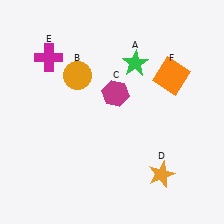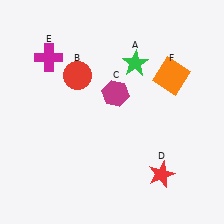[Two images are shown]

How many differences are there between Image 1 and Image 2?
There are 2 differences between the two images.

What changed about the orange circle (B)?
In Image 1, B is orange. In Image 2, it changed to red.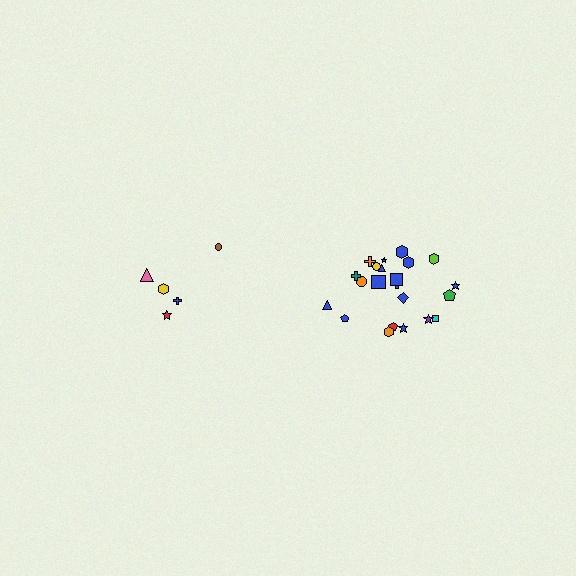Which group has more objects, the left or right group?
The right group.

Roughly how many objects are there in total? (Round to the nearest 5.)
Roughly 25 objects in total.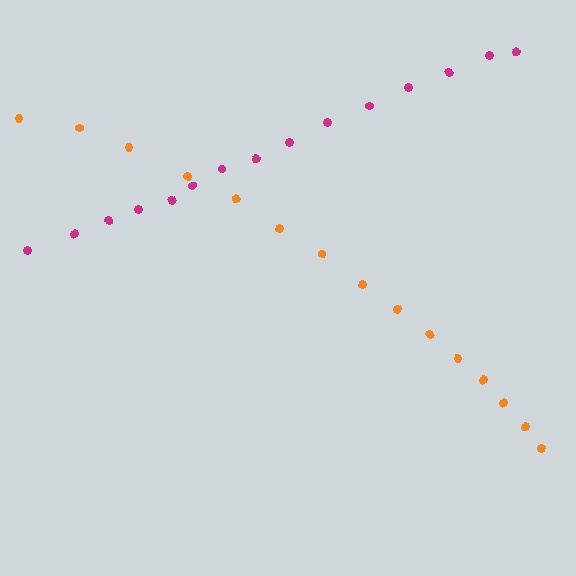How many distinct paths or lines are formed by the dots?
There are 2 distinct paths.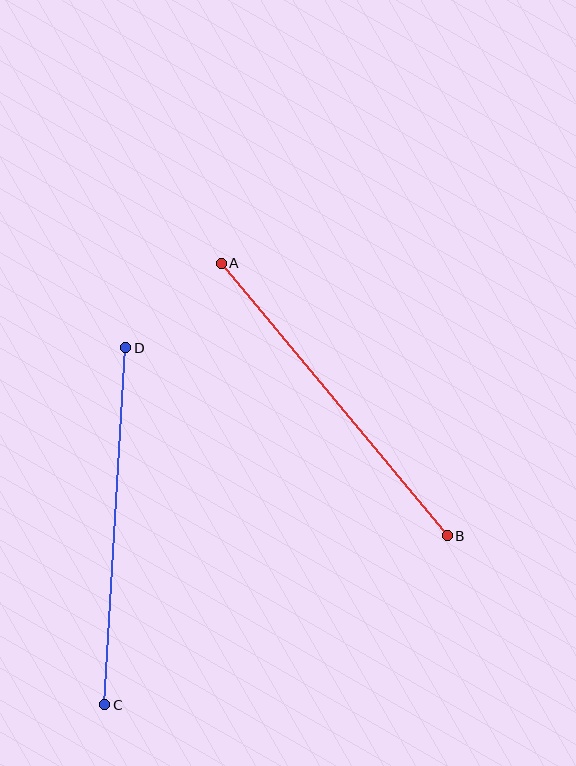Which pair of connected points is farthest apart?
Points C and D are farthest apart.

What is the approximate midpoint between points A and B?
The midpoint is at approximately (334, 399) pixels.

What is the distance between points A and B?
The distance is approximately 354 pixels.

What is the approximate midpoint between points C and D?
The midpoint is at approximately (115, 526) pixels.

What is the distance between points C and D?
The distance is approximately 358 pixels.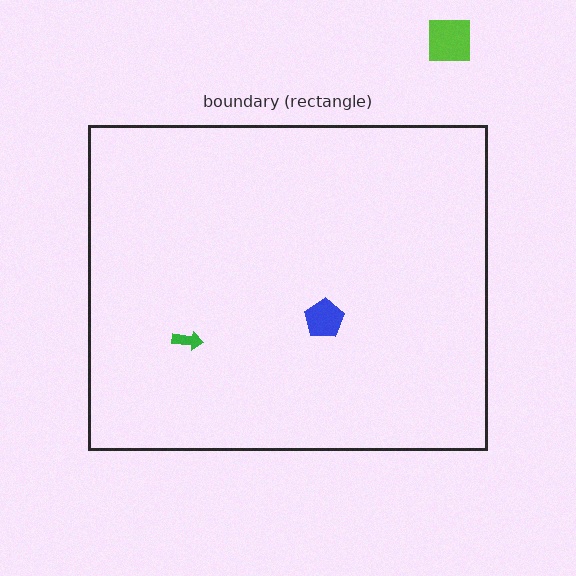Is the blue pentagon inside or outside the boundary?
Inside.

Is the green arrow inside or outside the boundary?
Inside.